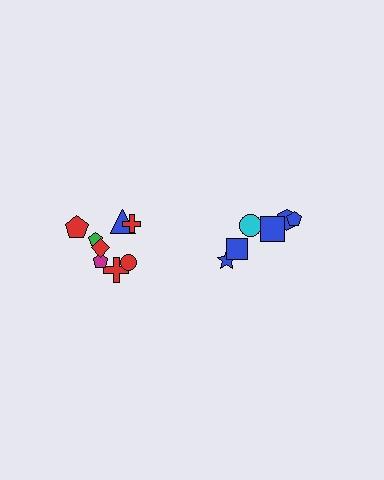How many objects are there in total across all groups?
There are 14 objects.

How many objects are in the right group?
There are 6 objects.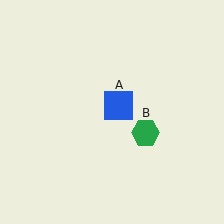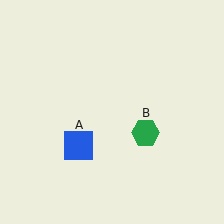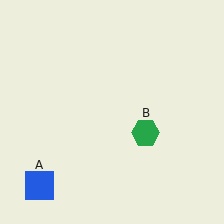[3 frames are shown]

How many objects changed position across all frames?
1 object changed position: blue square (object A).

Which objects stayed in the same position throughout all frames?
Green hexagon (object B) remained stationary.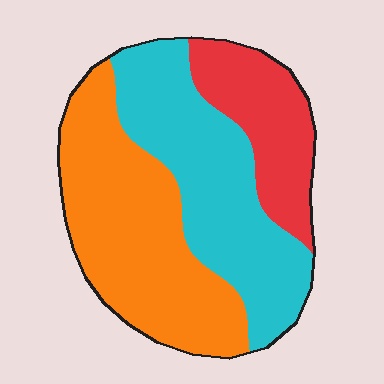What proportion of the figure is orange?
Orange covers 42% of the figure.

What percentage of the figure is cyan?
Cyan covers about 40% of the figure.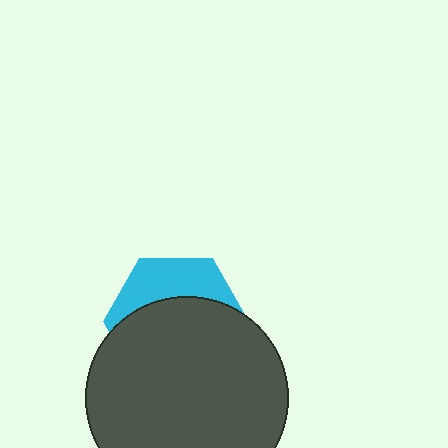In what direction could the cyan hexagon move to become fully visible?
The cyan hexagon could move up. That would shift it out from behind the dark gray circle entirely.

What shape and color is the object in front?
The object in front is a dark gray circle.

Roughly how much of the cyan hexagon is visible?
A small part of it is visible (roughly 34%).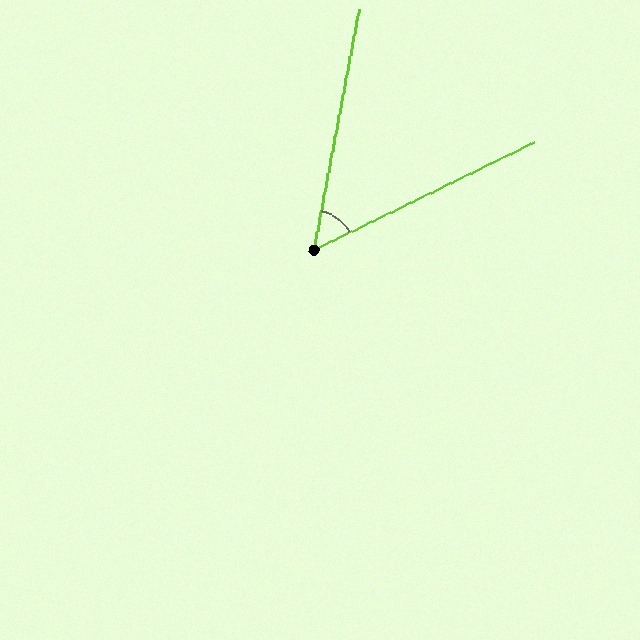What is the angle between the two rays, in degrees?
Approximately 53 degrees.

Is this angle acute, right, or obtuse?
It is acute.